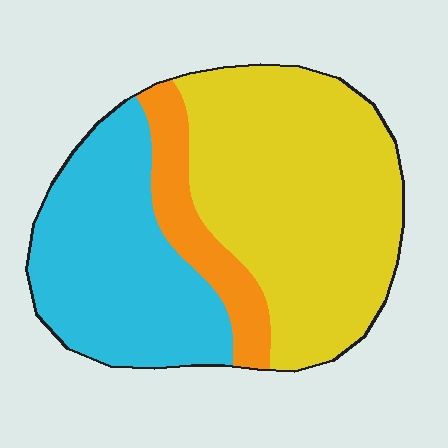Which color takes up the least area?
Orange, at roughly 15%.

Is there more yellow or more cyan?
Yellow.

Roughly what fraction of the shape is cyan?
Cyan takes up between a quarter and a half of the shape.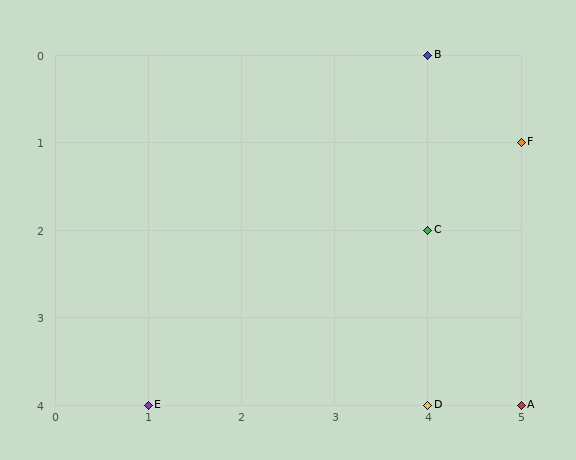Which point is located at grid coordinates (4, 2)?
Point C is at (4, 2).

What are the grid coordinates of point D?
Point D is at grid coordinates (4, 4).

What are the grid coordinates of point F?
Point F is at grid coordinates (5, 1).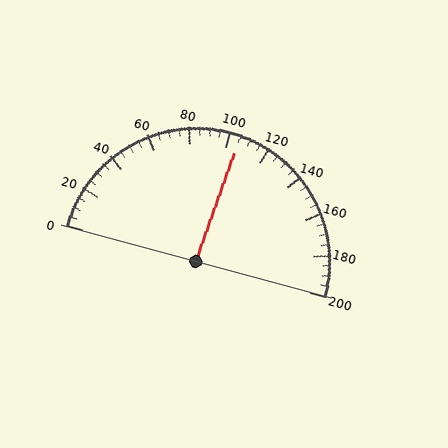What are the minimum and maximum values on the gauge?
The gauge ranges from 0 to 200.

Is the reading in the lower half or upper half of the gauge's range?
The reading is in the upper half of the range (0 to 200).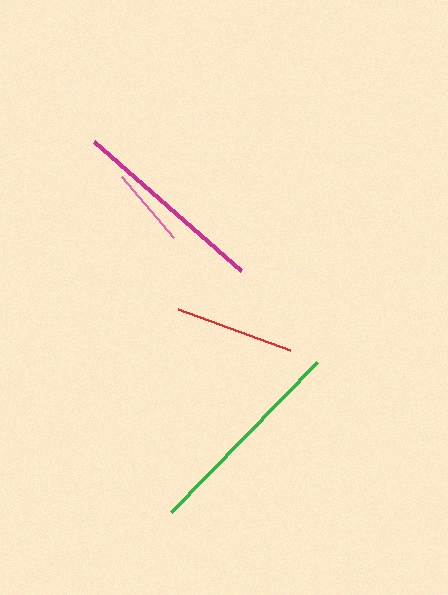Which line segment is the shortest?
The pink line is the shortest at approximately 80 pixels.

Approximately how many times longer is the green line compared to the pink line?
The green line is approximately 2.6 times the length of the pink line.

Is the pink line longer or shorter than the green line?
The green line is longer than the pink line.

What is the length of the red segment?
The red segment is approximately 119 pixels long.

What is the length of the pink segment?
The pink segment is approximately 80 pixels long.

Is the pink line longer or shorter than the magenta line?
The magenta line is longer than the pink line.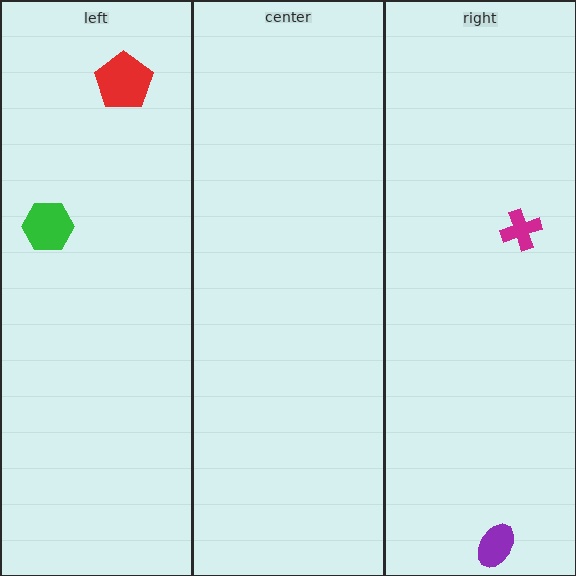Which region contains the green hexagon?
The left region.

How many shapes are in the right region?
2.